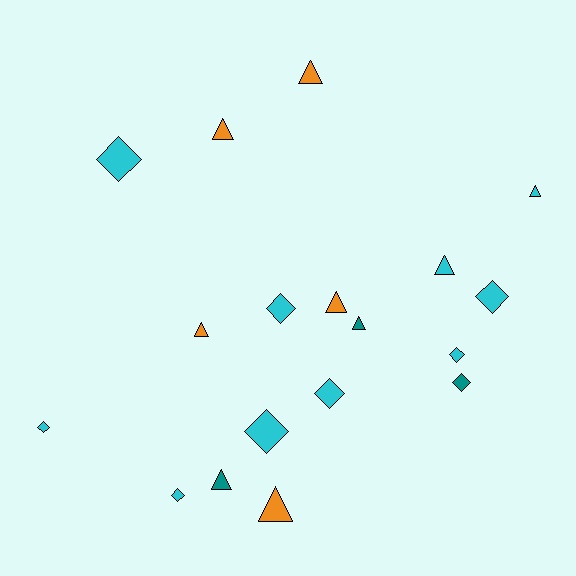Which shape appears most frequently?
Diamond, with 9 objects.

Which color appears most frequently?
Cyan, with 10 objects.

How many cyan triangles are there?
There are 2 cyan triangles.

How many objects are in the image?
There are 18 objects.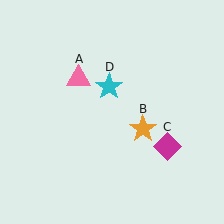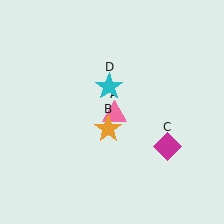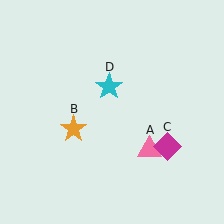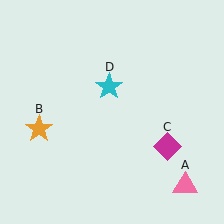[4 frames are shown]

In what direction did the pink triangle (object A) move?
The pink triangle (object A) moved down and to the right.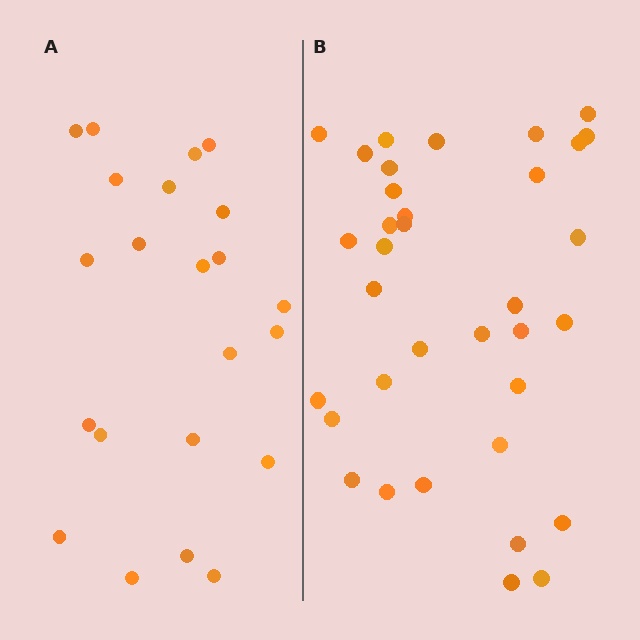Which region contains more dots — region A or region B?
Region B (the right region) has more dots.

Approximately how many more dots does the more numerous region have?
Region B has approximately 15 more dots than region A.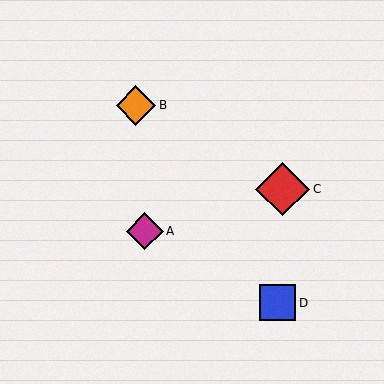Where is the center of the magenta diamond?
The center of the magenta diamond is at (145, 231).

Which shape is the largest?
The red diamond (labeled C) is the largest.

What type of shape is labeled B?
Shape B is an orange diamond.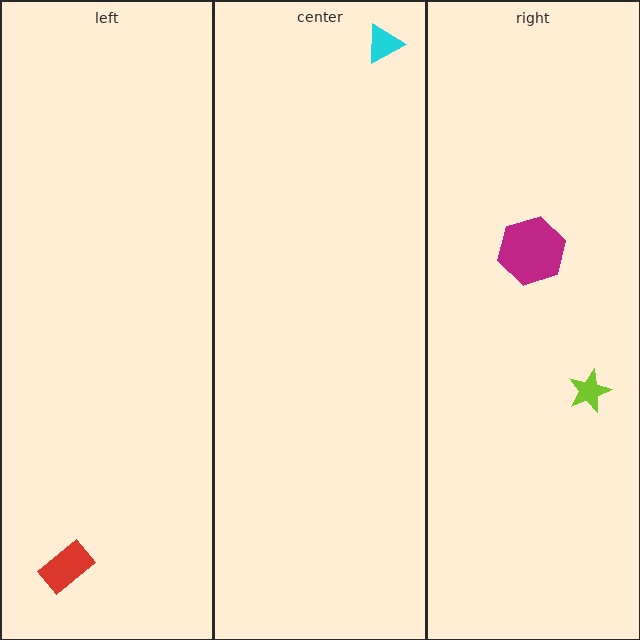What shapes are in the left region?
The red rectangle.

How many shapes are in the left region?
1.